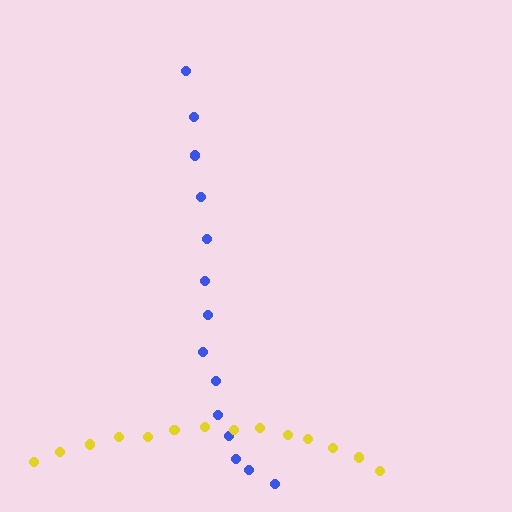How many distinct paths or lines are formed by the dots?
There are 2 distinct paths.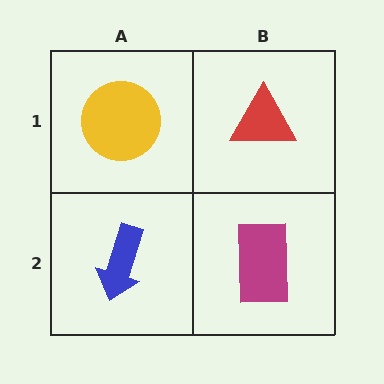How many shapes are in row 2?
2 shapes.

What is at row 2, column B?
A magenta rectangle.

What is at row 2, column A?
A blue arrow.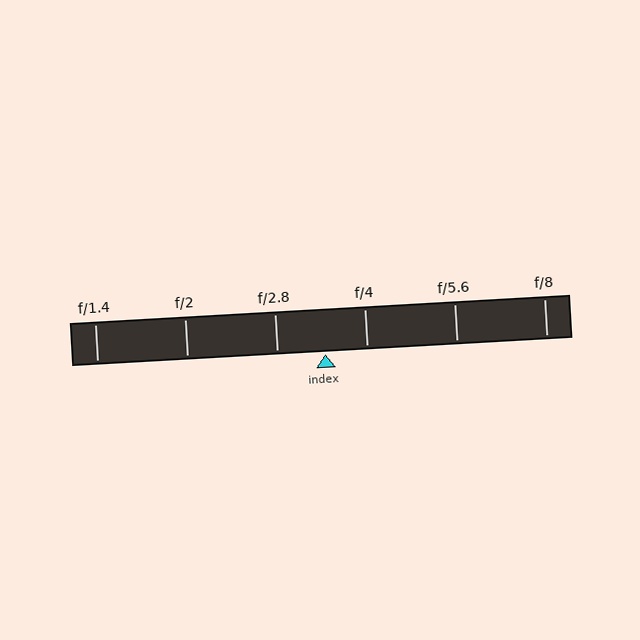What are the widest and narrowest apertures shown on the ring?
The widest aperture shown is f/1.4 and the narrowest is f/8.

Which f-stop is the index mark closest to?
The index mark is closest to f/4.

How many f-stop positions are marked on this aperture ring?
There are 6 f-stop positions marked.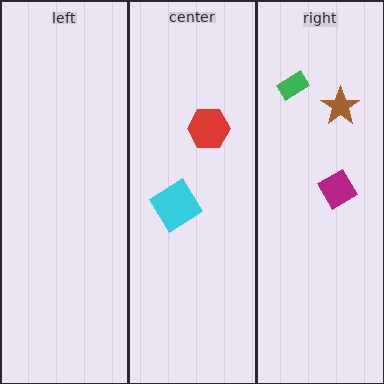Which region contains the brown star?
The right region.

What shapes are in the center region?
The red hexagon, the cyan diamond.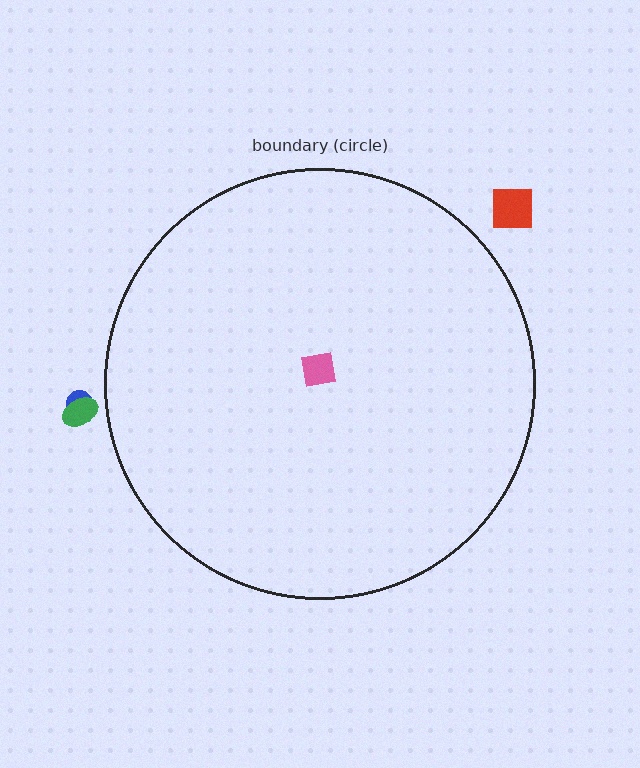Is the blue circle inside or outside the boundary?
Outside.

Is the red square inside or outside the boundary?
Outside.